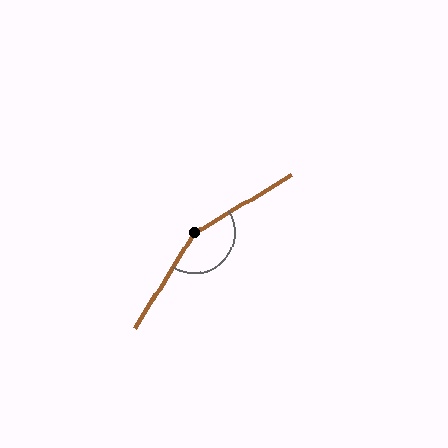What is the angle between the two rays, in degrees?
Approximately 153 degrees.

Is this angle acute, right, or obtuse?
It is obtuse.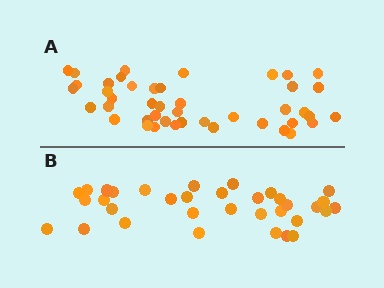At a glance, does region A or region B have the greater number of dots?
Region A (the top region) has more dots.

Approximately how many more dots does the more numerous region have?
Region A has roughly 10 or so more dots than region B.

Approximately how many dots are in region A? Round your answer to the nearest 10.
About 40 dots. (The exact count is 44, which rounds to 40.)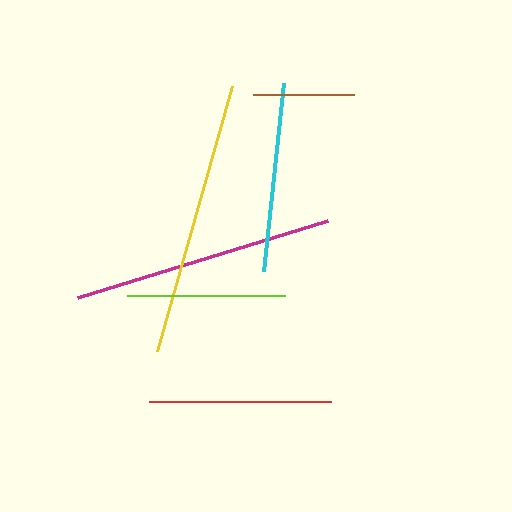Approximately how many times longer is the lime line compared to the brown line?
The lime line is approximately 1.6 times the length of the brown line.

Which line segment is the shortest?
The brown line is the shortest at approximately 101 pixels.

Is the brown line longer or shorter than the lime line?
The lime line is longer than the brown line.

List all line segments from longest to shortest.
From longest to shortest: yellow, magenta, cyan, red, lime, brown.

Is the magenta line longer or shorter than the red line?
The magenta line is longer than the red line.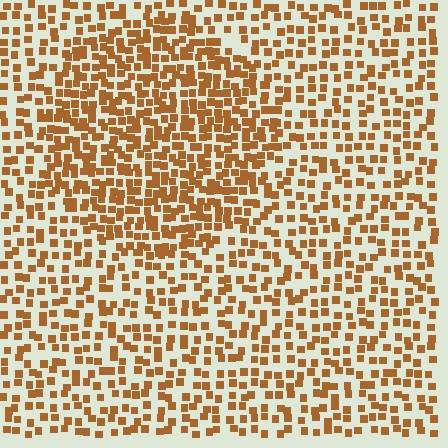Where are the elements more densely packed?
The elements are more densely packed inside the circle boundary.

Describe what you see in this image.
The image contains small brown elements arranged at two different densities. A circle-shaped region is visible where the elements are more densely packed than the surrounding area.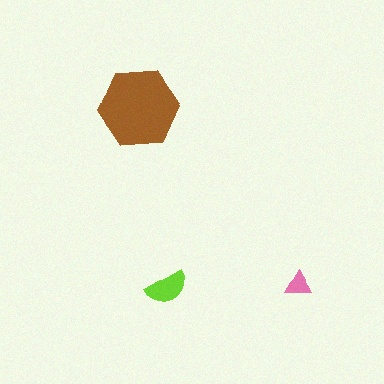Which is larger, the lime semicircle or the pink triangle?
The lime semicircle.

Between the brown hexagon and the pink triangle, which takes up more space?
The brown hexagon.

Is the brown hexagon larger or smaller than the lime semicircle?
Larger.